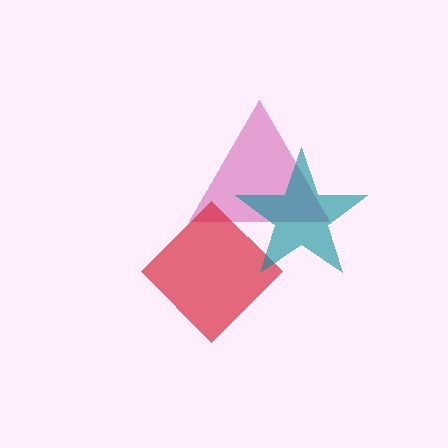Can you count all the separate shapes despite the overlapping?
Yes, there are 3 separate shapes.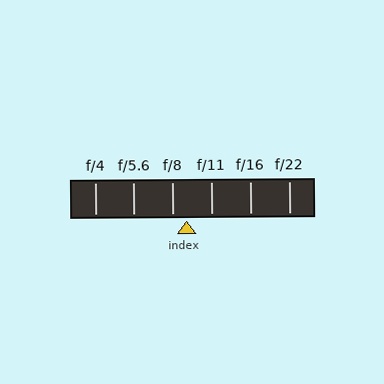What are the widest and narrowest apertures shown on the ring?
The widest aperture shown is f/4 and the narrowest is f/22.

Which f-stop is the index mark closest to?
The index mark is closest to f/8.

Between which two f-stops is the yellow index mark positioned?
The index mark is between f/8 and f/11.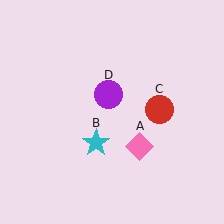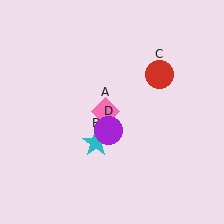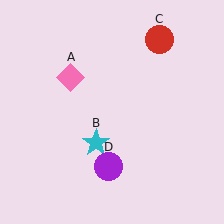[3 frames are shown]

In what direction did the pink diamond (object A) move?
The pink diamond (object A) moved up and to the left.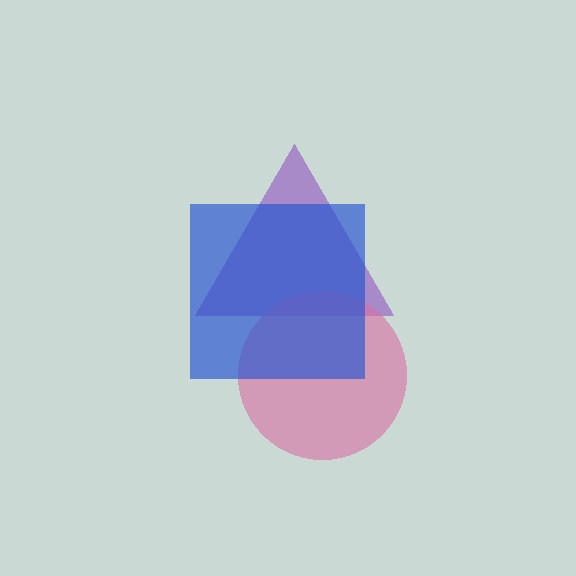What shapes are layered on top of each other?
The layered shapes are: a purple triangle, a pink circle, a blue square.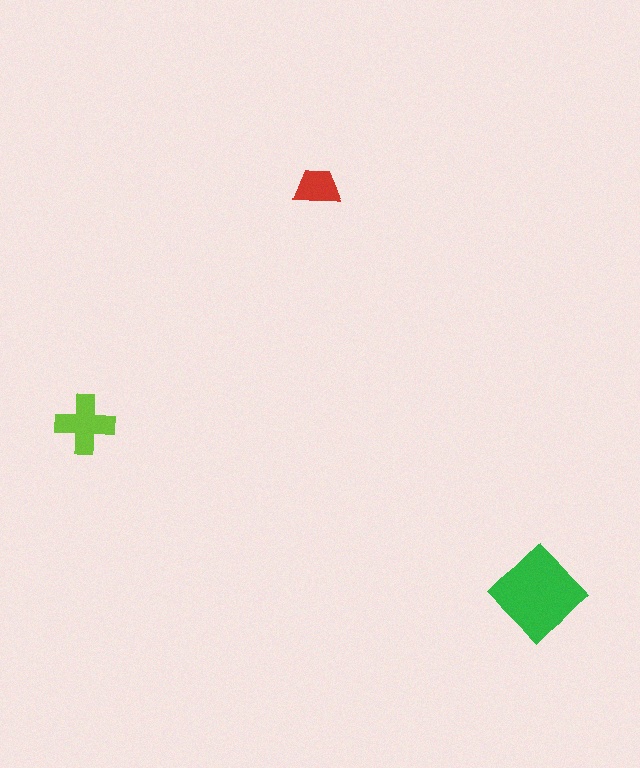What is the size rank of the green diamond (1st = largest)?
1st.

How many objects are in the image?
There are 3 objects in the image.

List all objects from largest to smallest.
The green diamond, the lime cross, the red trapezoid.